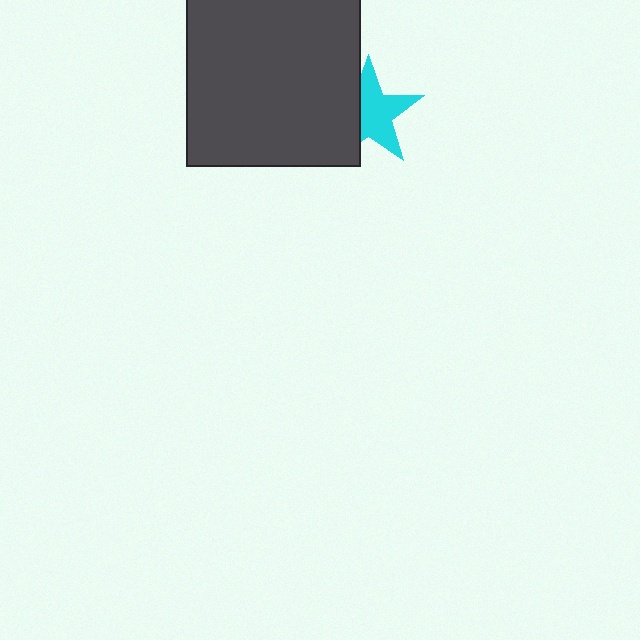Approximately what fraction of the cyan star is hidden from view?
Roughly 37% of the cyan star is hidden behind the dark gray square.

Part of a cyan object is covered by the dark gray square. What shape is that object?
It is a star.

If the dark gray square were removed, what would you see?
You would see the complete cyan star.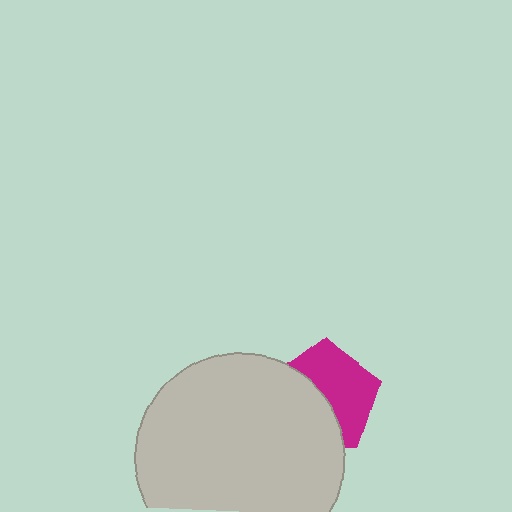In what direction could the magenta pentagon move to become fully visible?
The magenta pentagon could move toward the upper-right. That would shift it out from behind the light gray circle entirely.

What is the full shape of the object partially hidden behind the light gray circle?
The partially hidden object is a magenta pentagon.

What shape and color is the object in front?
The object in front is a light gray circle.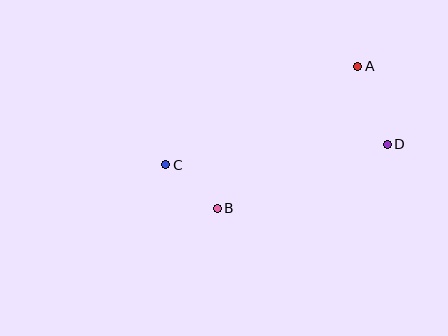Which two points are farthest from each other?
Points C and D are farthest from each other.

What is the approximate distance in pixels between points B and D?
The distance between B and D is approximately 182 pixels.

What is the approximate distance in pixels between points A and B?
The distance between A and B is approximately 200 pixels.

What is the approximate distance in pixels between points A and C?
The distance between A and C is approximately 216 pixels.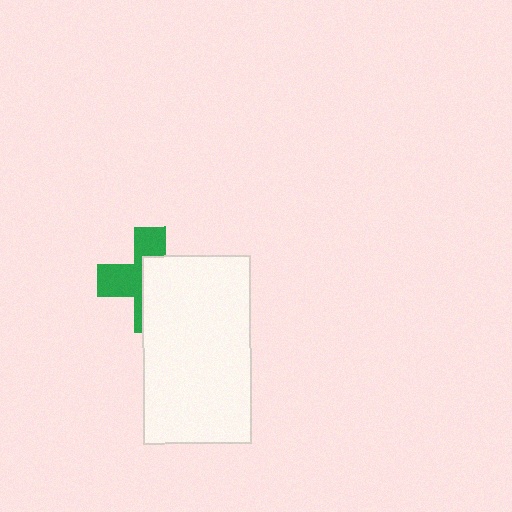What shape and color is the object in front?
The object in front is a white rectangle.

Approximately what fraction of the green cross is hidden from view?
Roughly 53% of the green cross is hidden behind the white rectangle.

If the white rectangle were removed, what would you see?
You would see the complete green cross.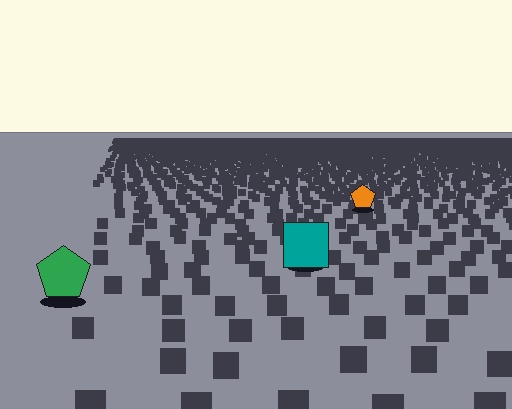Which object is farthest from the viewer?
The orange pentagon is farthest from the viewer. It appears smaller and the ground texture around it is denser.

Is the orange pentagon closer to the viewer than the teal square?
No. The teal square is closer — you can tell from the texture gradient: the ground texture is coarser near it.